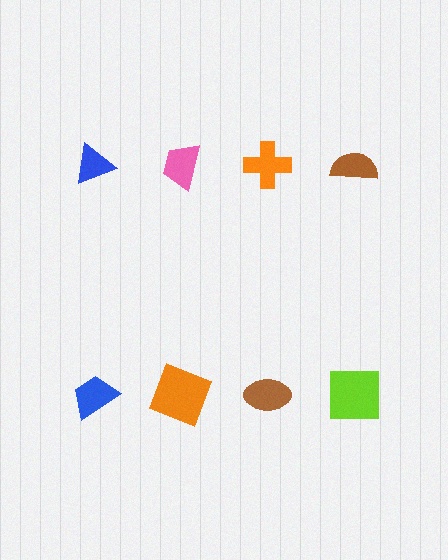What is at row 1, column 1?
A blue triangle.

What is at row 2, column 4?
A lime square.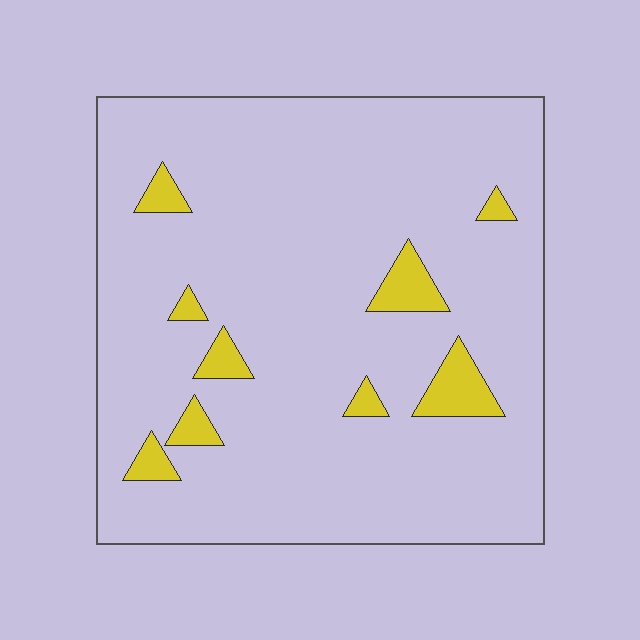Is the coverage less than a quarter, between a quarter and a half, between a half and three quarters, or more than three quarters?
Less than a quarter.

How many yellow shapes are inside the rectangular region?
9.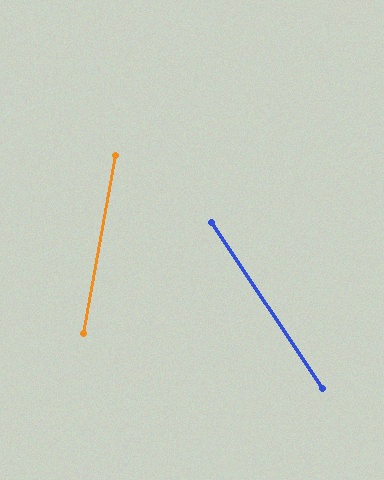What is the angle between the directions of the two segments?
Approximately 44 degrees.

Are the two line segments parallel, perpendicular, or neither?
Neither parallel nor perpendicular — they differ by about 44°.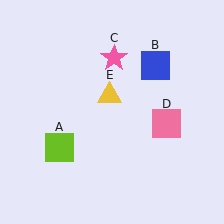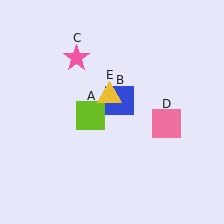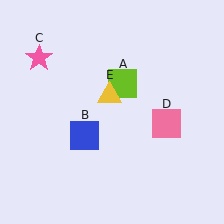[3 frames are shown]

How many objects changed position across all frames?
3 objects changed position: lime square (object A), blue square (object B), pink star (object C).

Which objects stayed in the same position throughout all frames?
Pink square (object D) and yellow triangle (object E) remained stationary.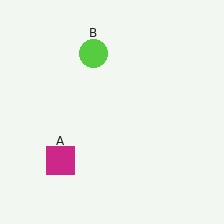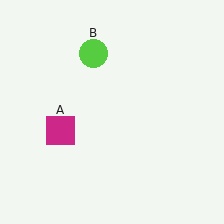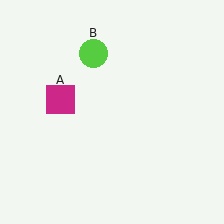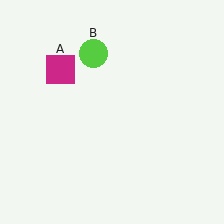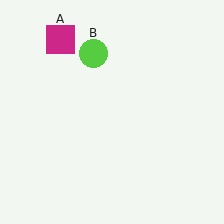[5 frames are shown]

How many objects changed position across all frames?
1 object changed position: magenta square (object A).